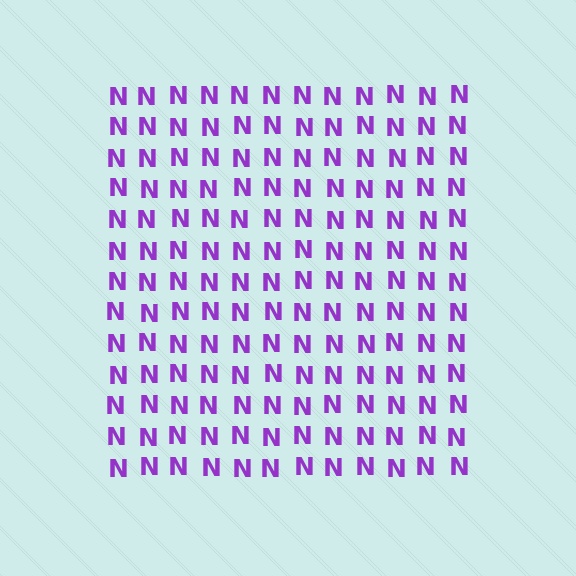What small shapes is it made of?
It is made of small letter N's.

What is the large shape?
The large shape is a square.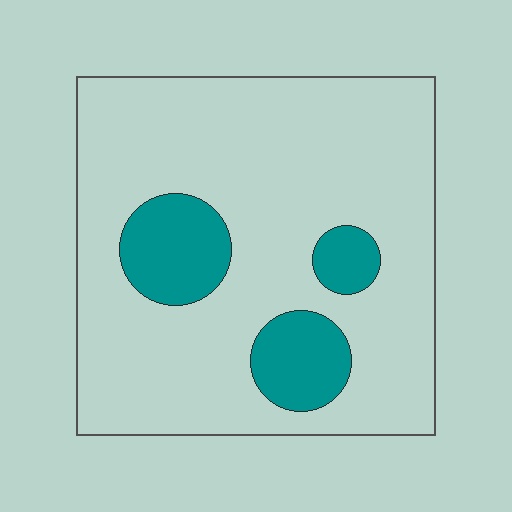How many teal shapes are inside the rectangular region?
3.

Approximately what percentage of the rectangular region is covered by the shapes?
Approximately 15%.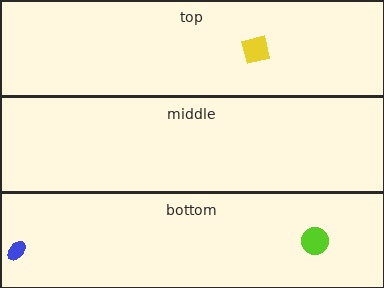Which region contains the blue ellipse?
The bottom region.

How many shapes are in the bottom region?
2.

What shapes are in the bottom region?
The lime circle, the blue ellipse.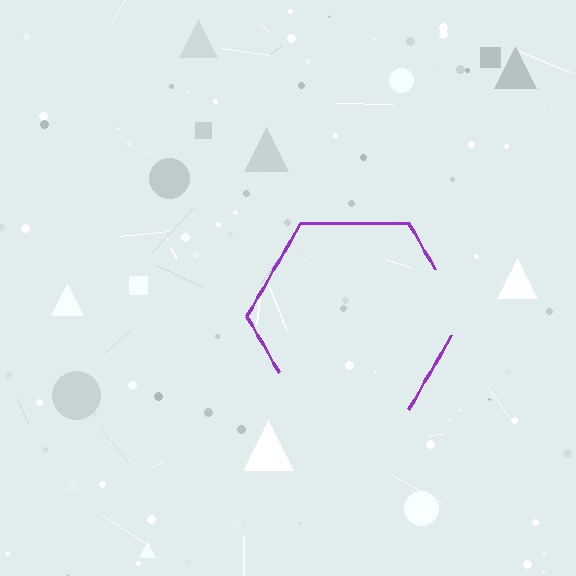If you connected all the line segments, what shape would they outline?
They would outline a hexagon.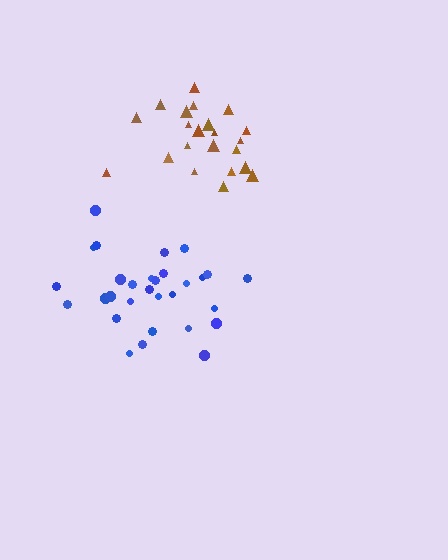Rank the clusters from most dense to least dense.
blue, brown.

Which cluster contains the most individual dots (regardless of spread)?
Blue (30).